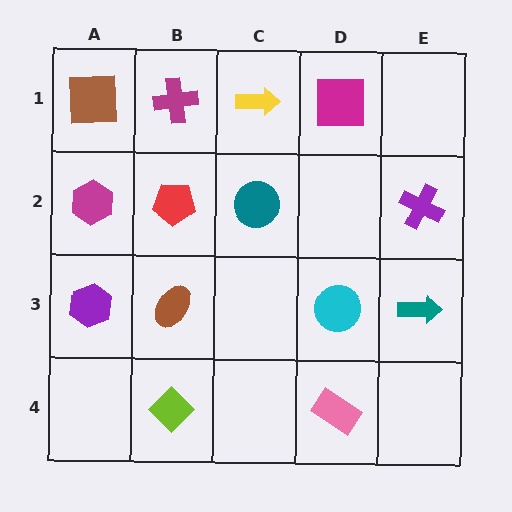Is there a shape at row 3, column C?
No, that cell is empty.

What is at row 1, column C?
A yellow arrow.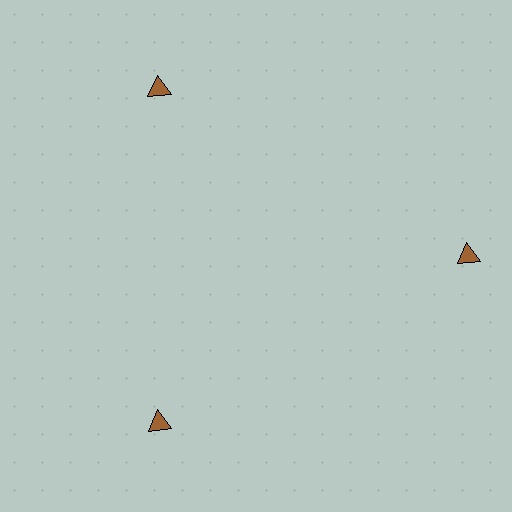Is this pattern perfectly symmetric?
No. The 3 brown triangles are arranged in a ring, but one element near the 3 o'clock position is pushed outward from the center, breaking the 3-fold rotational symmetry.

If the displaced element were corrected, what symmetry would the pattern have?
It would have 3-fold rotational symmetry — the pattern would map onto itself every 120 degrees.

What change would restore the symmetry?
The symmetry would be restored by moving it inward, back onto the ring so that all 3 triangles sit at equal angles and equal distance from the center.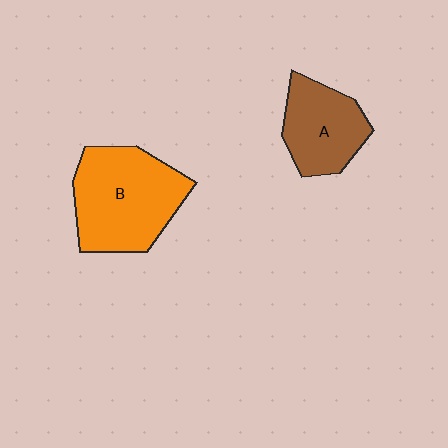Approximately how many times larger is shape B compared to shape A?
Approximately 1.5 times.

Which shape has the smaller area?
Shape A (brown).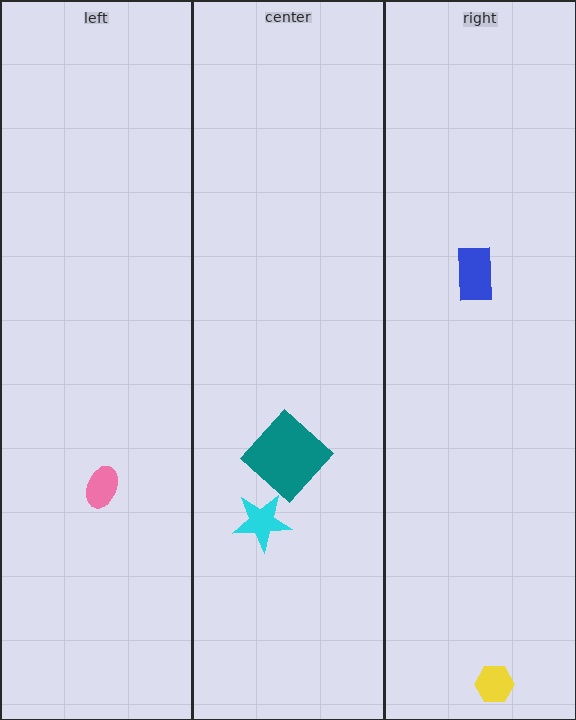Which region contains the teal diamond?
The center region.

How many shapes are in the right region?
2.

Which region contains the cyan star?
The center region.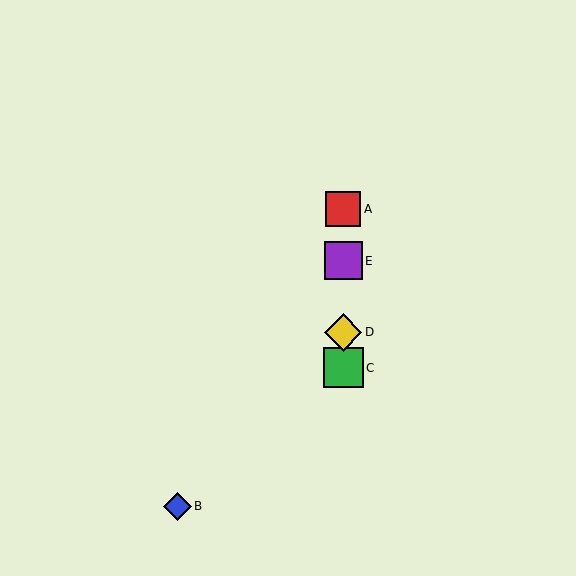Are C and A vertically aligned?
Yes, both are at x≈343.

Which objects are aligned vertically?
Objects A, C, D, E are aligned vertically.